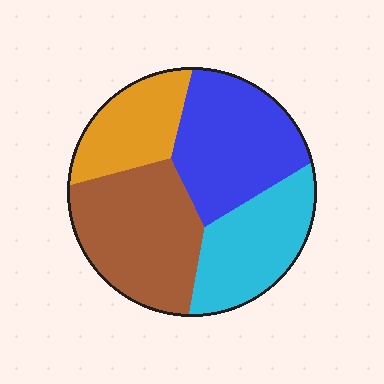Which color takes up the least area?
Orange, at roughly 15%.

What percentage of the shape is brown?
Brown takes up about one third (1/3) of the shape.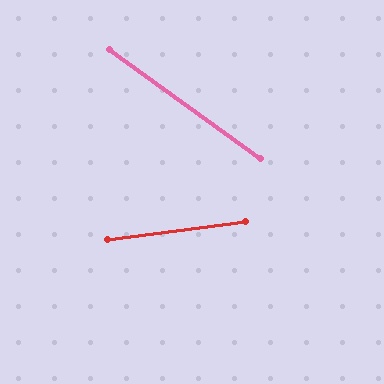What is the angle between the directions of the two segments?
Approximately 43 degrees.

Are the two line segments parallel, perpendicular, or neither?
Neither parallel nor perpendicular — they differ by about 43°.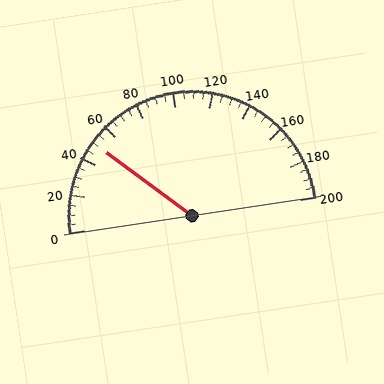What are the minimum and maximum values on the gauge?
The gauge ranges from 0 to 200.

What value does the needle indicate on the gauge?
The needle indicates approximately 50.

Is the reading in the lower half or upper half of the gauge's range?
The reading is in the lower half of the range (0 to 200).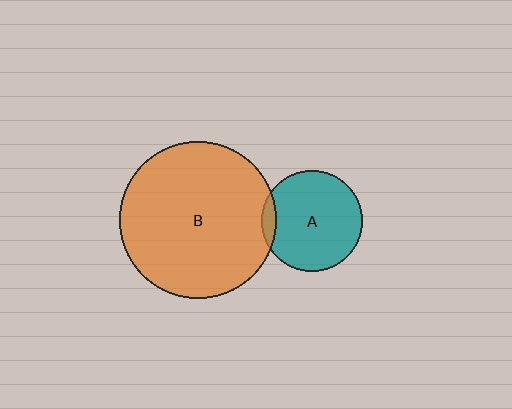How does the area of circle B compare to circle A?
Approximately 2.4 times.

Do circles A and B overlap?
Yes.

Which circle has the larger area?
Circle B (orange).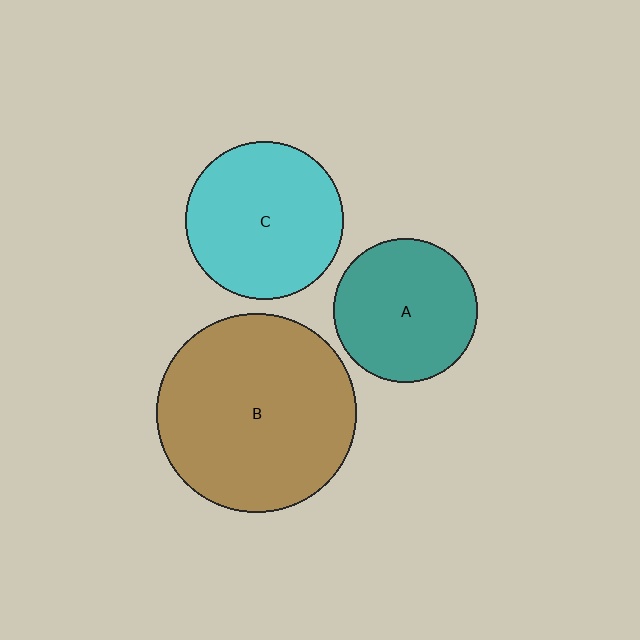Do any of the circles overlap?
No, none of the circles overlap.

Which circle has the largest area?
Circle B (brown).